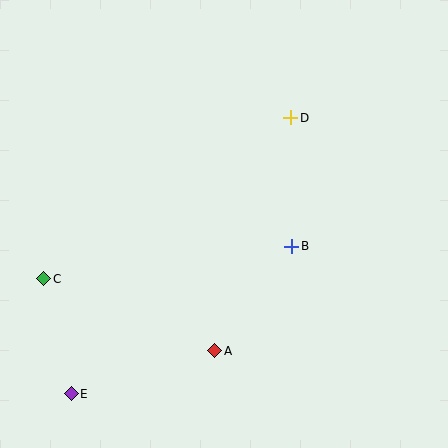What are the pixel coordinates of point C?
Point C is at (44, 279).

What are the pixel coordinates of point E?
Point E is at (71, 394).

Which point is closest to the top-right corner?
Point D is closest to the top-right corner.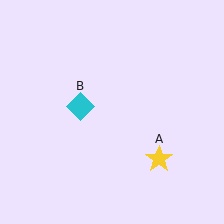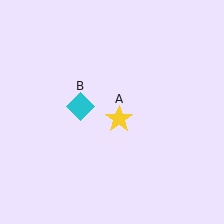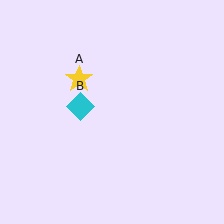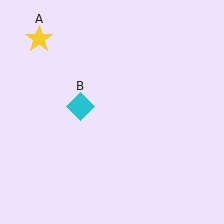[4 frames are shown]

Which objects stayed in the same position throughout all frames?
Cyan diamond (object B) remained stationary.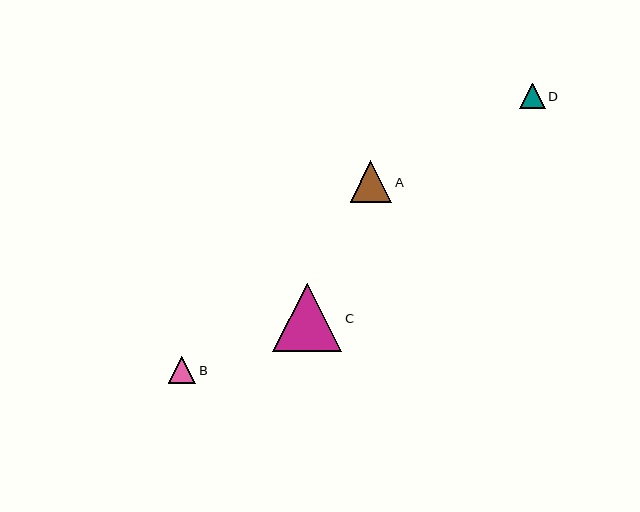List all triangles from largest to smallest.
From largest to smallest: C, A, B, D.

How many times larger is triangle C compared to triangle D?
Triangle C is approximately 2.7 times the size of triangle D.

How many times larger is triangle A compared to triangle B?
Triangle A is approximately 1.5 times the size of triangle B.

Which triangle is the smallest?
Triangle D is the smallest with a size of approximately 26 pixels.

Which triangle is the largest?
Triangle C is the largest with a size of approximately 69 pixels.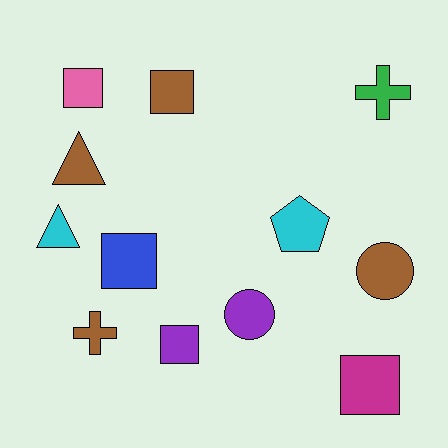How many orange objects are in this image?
There are no orange objects.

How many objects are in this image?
There are 12 objects.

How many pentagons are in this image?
There is 1 pentagon.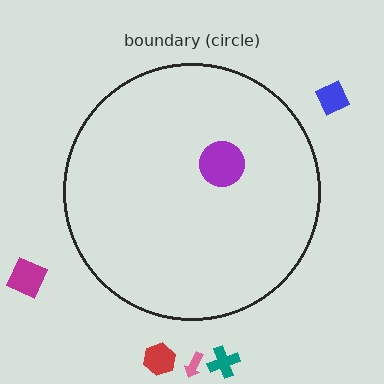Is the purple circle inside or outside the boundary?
Inside.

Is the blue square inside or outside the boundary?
Outside.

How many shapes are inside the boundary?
1 inside, 5 outside.